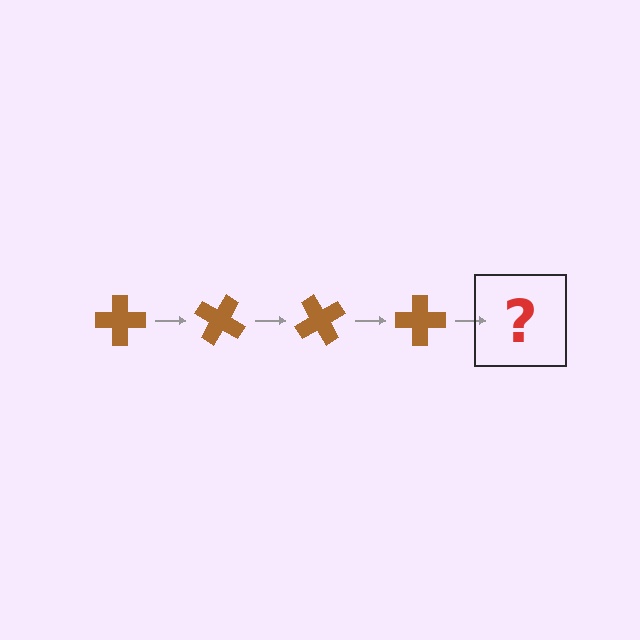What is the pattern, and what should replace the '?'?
The pattern is that the cross rotates 30 degrees each step. The '?' should be a brown cross rotated 120 degrees.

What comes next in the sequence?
The next element should be a brown cross rotated 120 degrees.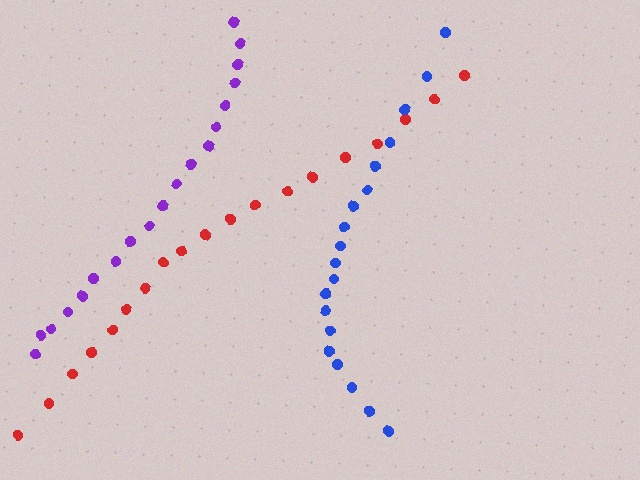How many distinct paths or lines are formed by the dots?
There are 3 distinct paths.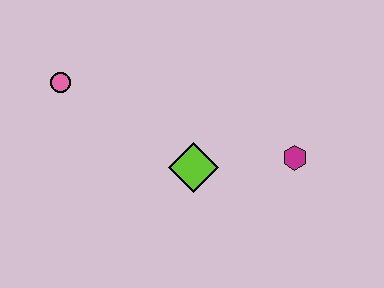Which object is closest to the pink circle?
The lime diamond is closest to the pink circle.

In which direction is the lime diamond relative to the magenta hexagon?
The lime diamond is to the left of the magenta hexagon.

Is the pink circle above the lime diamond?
Yes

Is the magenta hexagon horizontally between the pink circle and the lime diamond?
No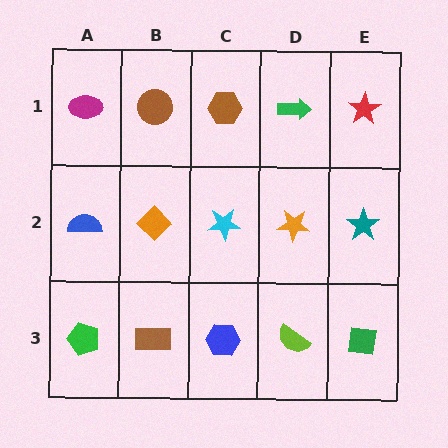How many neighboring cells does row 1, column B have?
3.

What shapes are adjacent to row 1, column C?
A cyan star (row 2, column C), a brown circle (row 1, column B), a green arrow (row 1, column D).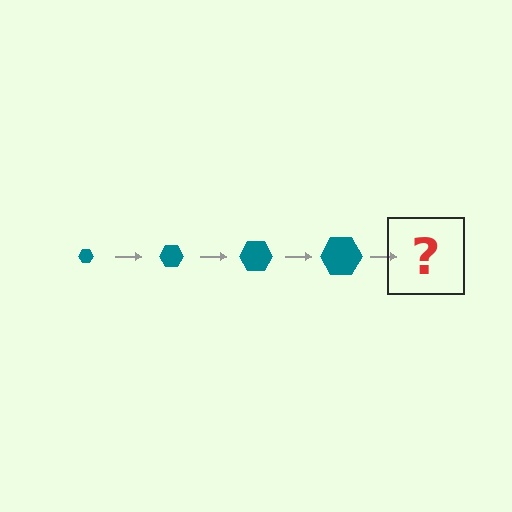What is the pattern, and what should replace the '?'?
The pattern is that the hexagon gets progressively larger each step. The '?' should be a teal hexagon, larger than the previous one.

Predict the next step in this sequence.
The next step is a teal hexagon, larger than the previous one.